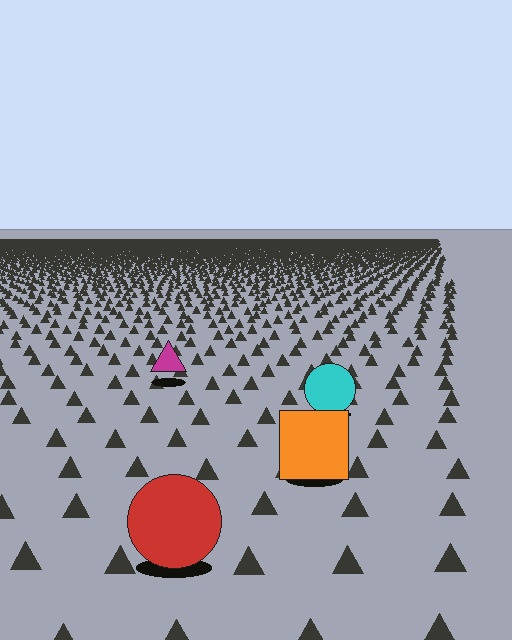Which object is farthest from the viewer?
The magenta triangle is farthest from the viewer. It appears smaller and the ground texture around it is denser.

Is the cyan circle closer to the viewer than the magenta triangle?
Yes. The cyan circle is closer — you can tell from the texture gradient: the ground texture is coarser near it.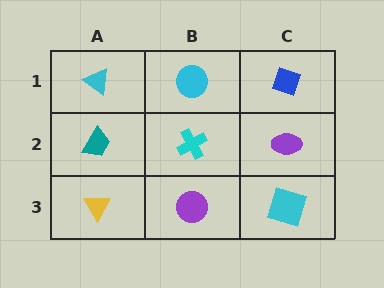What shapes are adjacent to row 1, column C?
A purple ellipse (row 2, column C), a cyan circle (row 1, column B).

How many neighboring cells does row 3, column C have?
2.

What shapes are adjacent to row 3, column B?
A cyan cross (row 2, column B), a yellow triangle (row 3, column A), a cyan square (row 3, column C).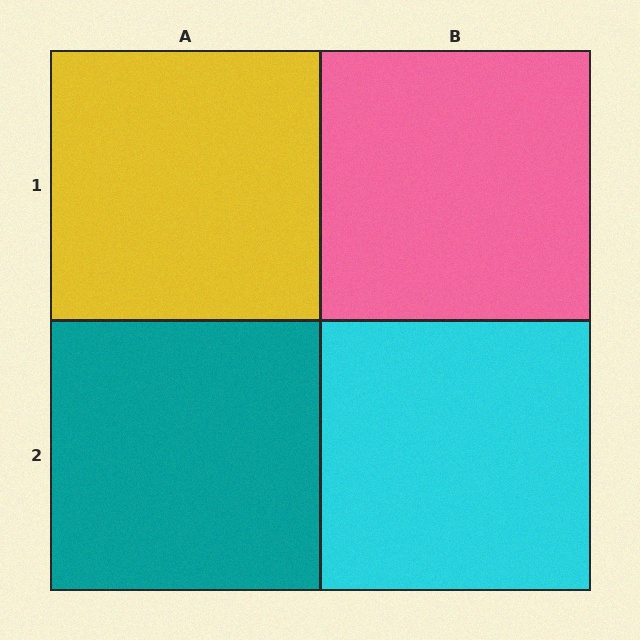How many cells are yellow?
1 cell is yellow.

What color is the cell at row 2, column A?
Teal.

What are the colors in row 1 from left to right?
Yellow, pink.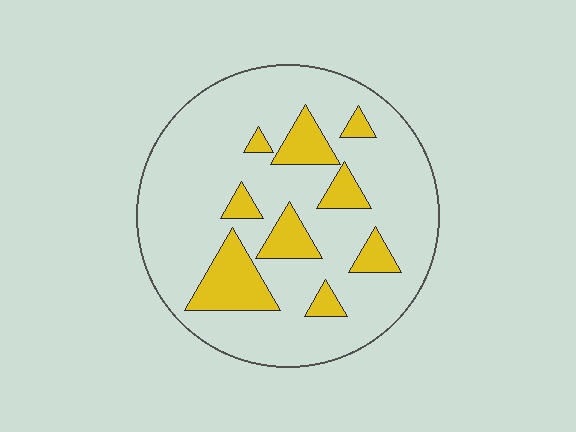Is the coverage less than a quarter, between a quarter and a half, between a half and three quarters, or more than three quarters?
Less than a quarter.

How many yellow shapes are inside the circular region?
9.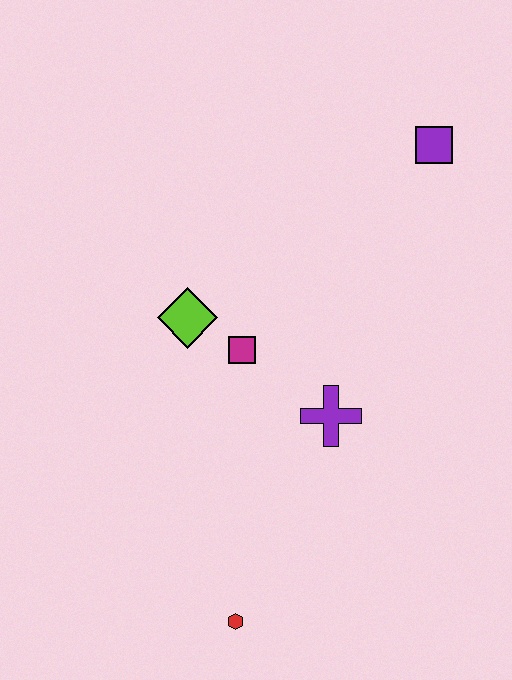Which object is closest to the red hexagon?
The purple cross is closest to the red hexagon.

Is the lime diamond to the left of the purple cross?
Yes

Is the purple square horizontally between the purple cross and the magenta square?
No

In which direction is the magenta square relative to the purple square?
The magenta square is below the purple square.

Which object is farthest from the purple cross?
The purple square is farthest from the purple cross.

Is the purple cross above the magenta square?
No